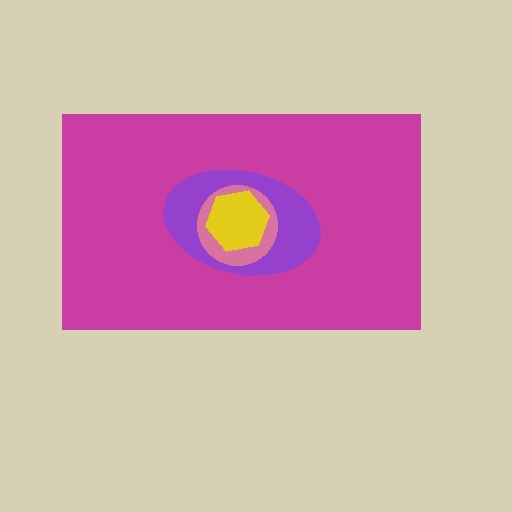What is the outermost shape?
The magenta rectangle.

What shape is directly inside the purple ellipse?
The pink circle.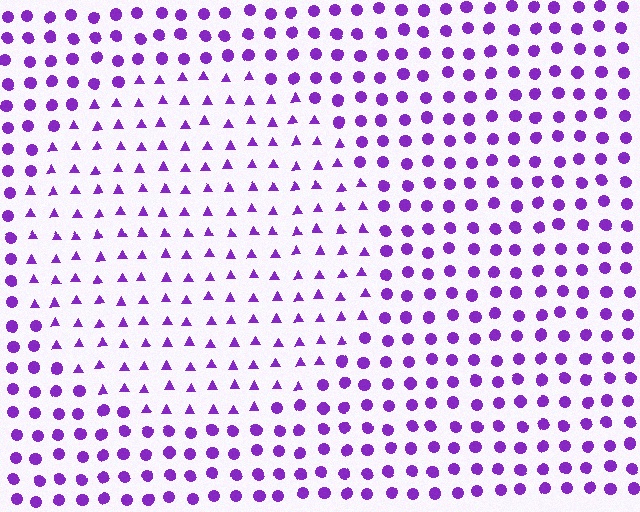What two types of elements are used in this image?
The image uses triangles inside the circle region and circles outside it.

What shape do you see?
I see a circle.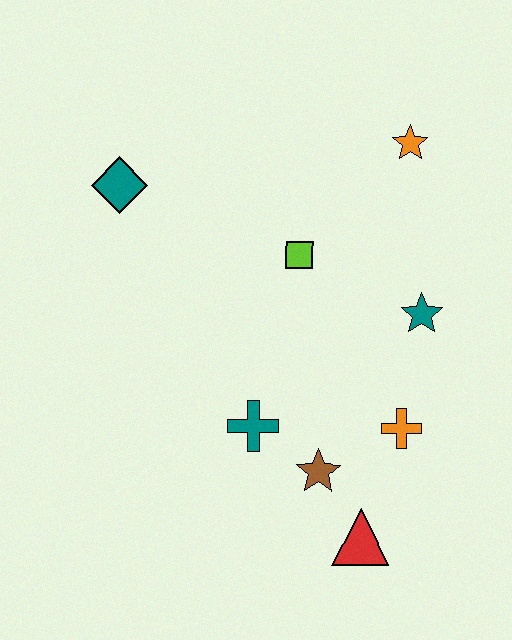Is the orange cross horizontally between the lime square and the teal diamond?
No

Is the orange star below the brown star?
No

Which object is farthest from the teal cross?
The orange star is farthest from the teal cross.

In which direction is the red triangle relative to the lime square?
The red triangle is below the lime square.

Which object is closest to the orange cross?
The brown star is closest to the orange cross.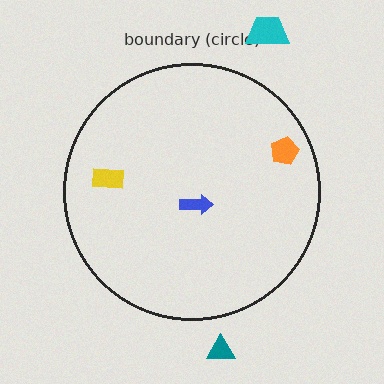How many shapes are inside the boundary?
3 inside, 2 outside.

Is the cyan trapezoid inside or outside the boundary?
Outside.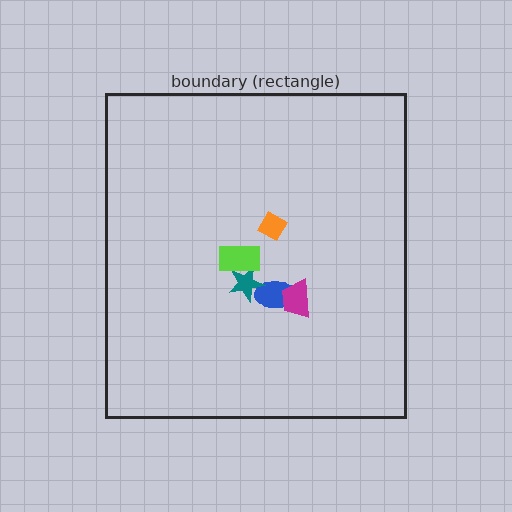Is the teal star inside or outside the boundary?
Inside.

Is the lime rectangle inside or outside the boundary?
Inside.